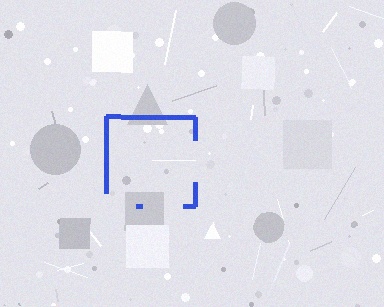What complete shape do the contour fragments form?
The contour fragments form a square.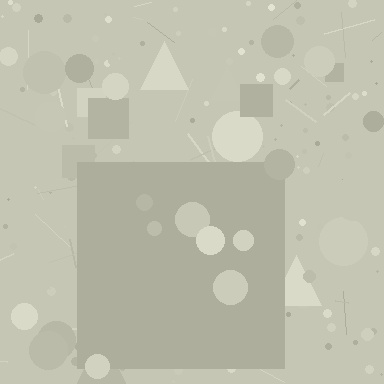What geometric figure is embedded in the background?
A square is embedded in the background.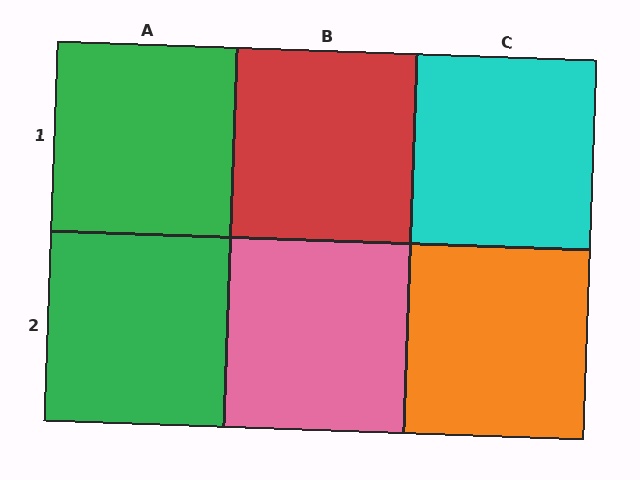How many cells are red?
1 cell is red.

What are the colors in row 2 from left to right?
Green, pink, orange.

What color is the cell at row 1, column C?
Cyan.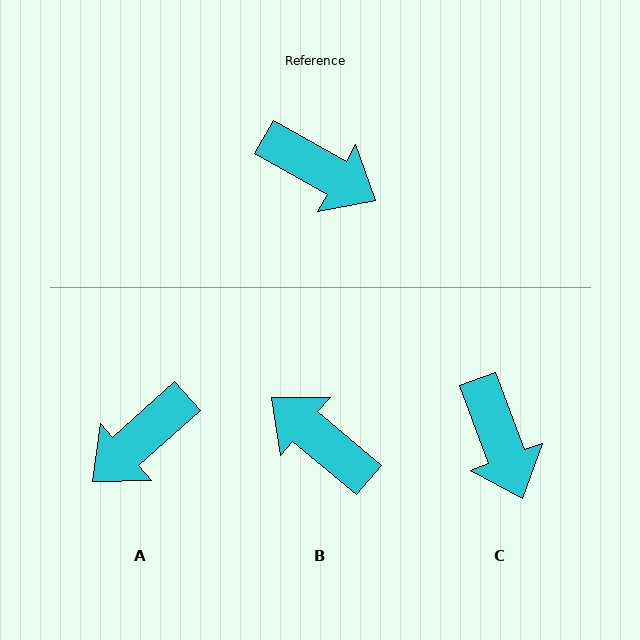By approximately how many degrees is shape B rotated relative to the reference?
Approximately 169 degrees counter-clockwise.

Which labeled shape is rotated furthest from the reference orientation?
B, about 169 degrees away.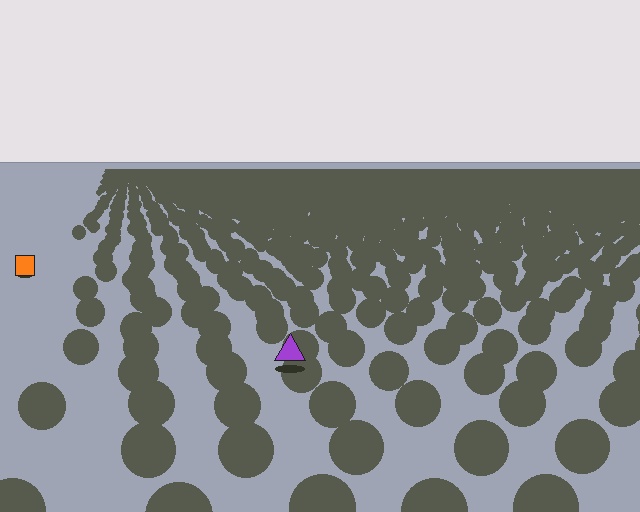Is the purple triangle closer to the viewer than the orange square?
Yes. The purple triangle is closer — you can tell from the texture gradient: the ground texture is coarser near it.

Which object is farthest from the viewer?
The orange square is farthest from the viewer. It appears smaller and the ground texture around it is denser.